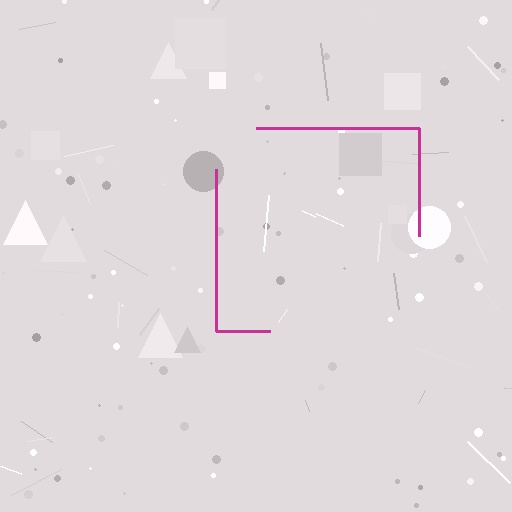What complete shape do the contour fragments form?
The contour fragments form a square.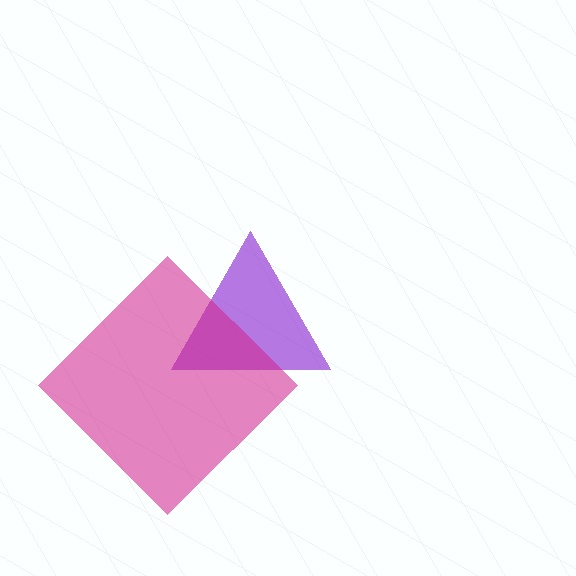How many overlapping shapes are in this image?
There are 2 overlapping shapes in the image.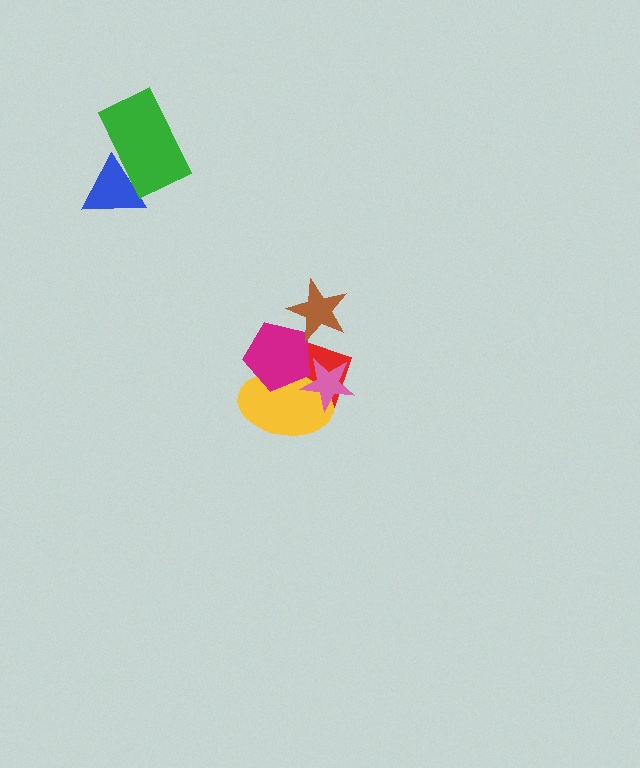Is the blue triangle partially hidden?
Yes, it is partially covered by another shape.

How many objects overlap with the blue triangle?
1 object overlaps with the blue triangle.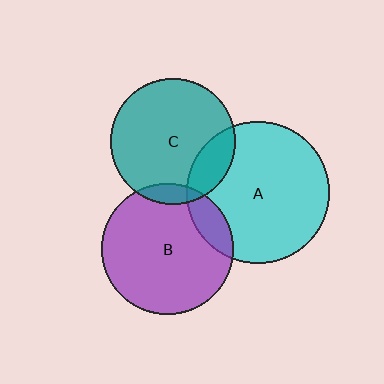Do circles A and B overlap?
Yes.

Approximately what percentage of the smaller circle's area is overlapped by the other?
Approximately 15%.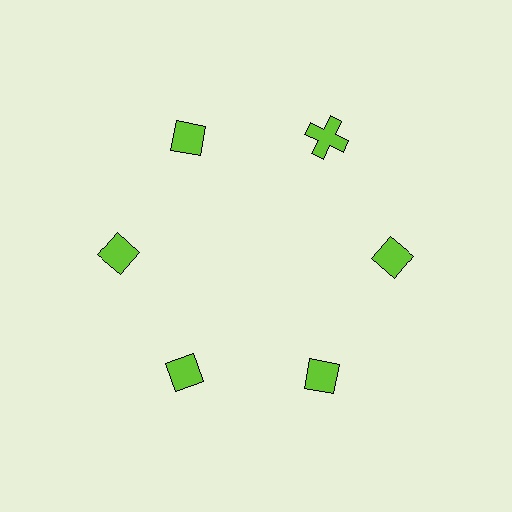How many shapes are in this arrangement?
There are 6 shapes arranged in a ring pattern.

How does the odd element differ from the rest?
It has a different shape: cross instead of diamond.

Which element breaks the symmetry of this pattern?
The lime cross at roughly the 1 o'clock position breaks the symmetry. All other shapes are lime diamonds.